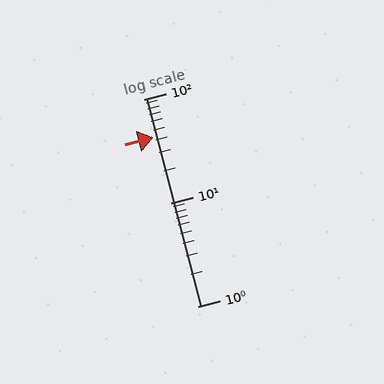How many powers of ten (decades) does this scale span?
The scale spans 2 decades, from 1 to 100.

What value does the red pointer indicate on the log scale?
The pointer indicates approximately 43.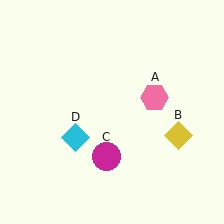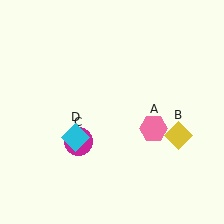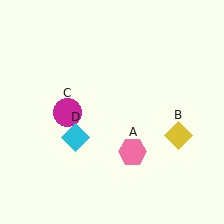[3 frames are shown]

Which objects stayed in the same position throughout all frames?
Yellow diamond (object B) and cyan diamond (object D) remained stationary.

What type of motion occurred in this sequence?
The pink hexagon (object A), magenta circle (object C) rotated clockwise around the center of the scene.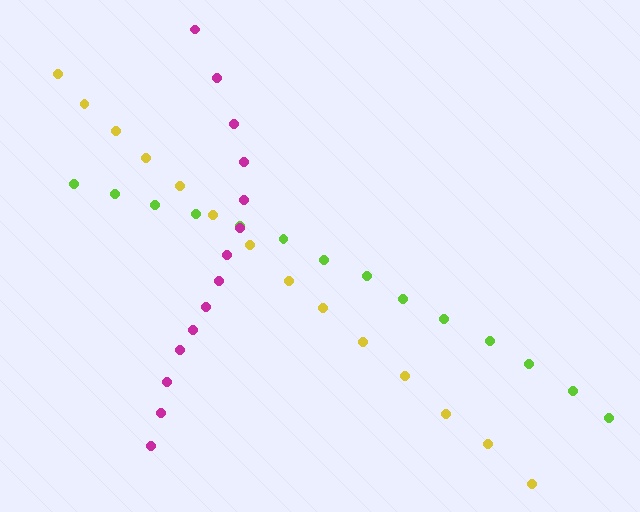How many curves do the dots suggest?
There are 3 distinct paths.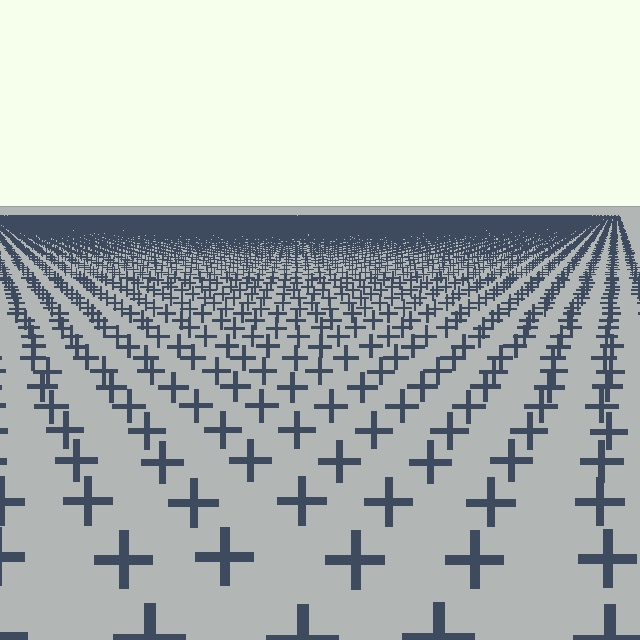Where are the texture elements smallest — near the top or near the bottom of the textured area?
Near the top.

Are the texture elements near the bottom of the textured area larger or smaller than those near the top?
Larger. Near the bottom, elements are closer to the viewer and appear at a bigger on-screen size.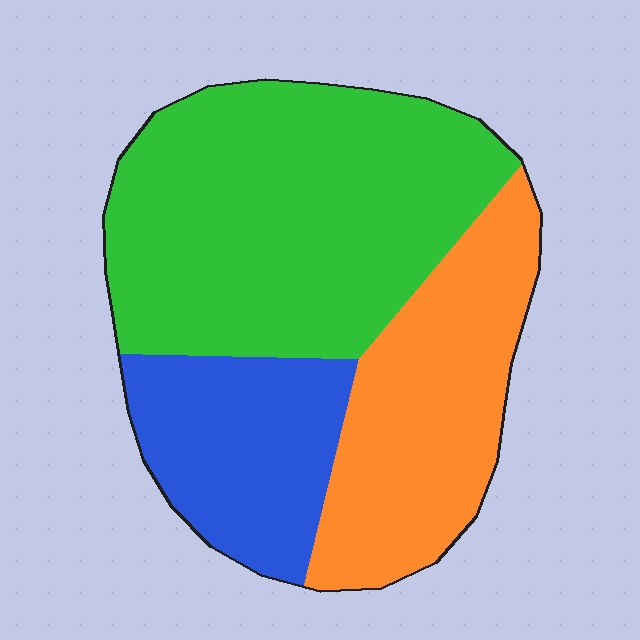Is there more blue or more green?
Green.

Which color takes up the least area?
Blue, at roughly 20%.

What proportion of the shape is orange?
Orange covers 29% of the shape.